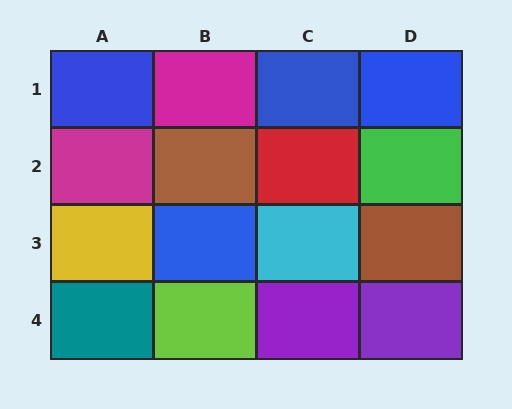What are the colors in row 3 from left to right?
Yellow, blue, cyan, brown.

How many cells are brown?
2 cells are brown.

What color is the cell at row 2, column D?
Green.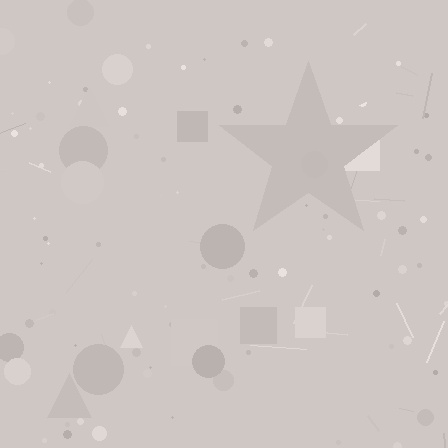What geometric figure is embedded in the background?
A star is embedded in the background.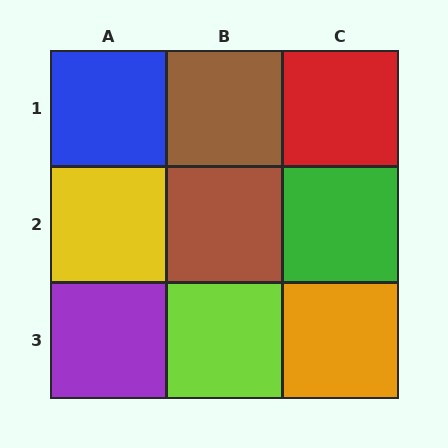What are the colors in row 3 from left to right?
Purple, lime, orange.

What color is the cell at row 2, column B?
Brown.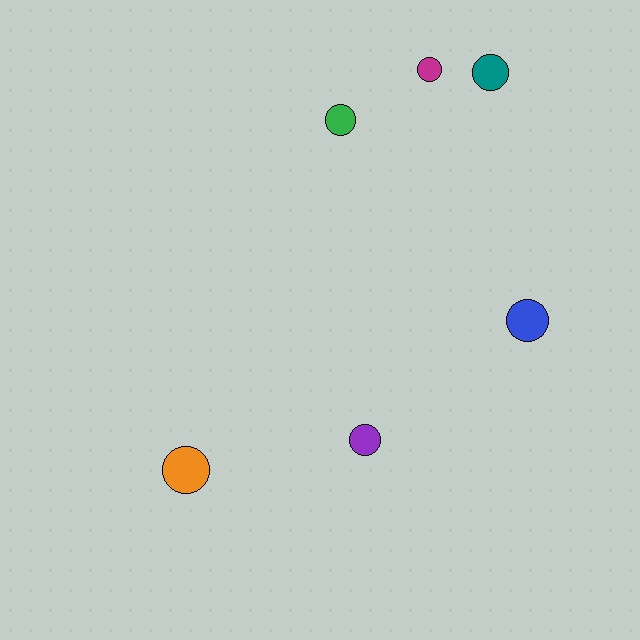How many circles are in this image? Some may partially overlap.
There are 6 circles.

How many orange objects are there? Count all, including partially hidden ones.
There is 1 orange object.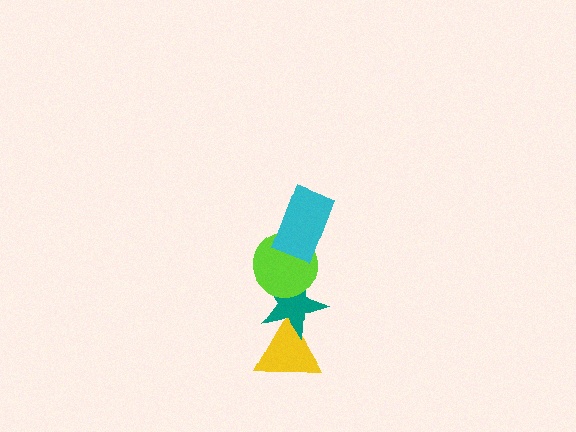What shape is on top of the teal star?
The lime circle is on top of the teal star.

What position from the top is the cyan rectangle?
The cyan rectangle is 1st from the top.